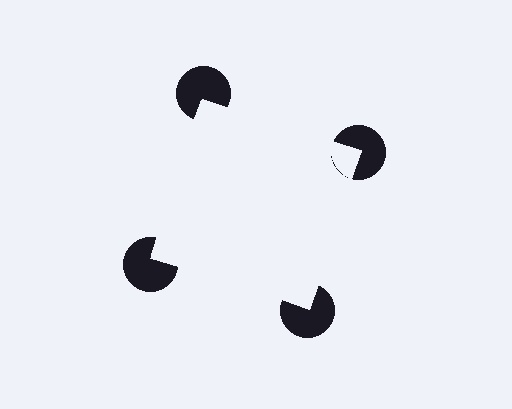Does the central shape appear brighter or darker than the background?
It typically appears slightly brighter than the background, even though no actual brightness change is drawn.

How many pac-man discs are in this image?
There are 4 — one at each vertex of the illusory square.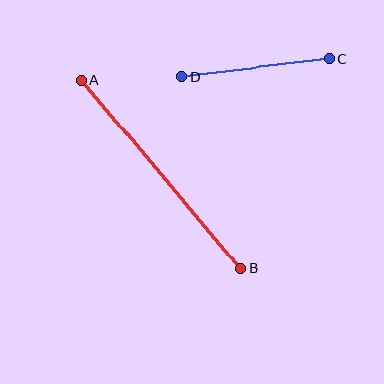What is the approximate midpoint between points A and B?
The midpoint is at approximately (161, 174) pixels.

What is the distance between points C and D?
The distance is approximately 148 pixels.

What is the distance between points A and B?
The distance is approximately 246 pixels.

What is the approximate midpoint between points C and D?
The midpoint is at approximately (255, 68) pixels.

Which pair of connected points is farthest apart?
Points A and B are farthest apart.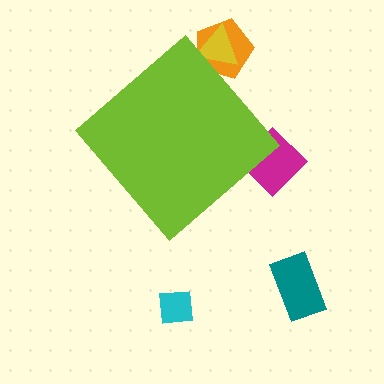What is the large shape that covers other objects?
A lime diamond.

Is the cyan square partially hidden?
No, the cyan square is fully visible.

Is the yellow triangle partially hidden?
Yes, the yellow triangle is partially hidden behind the lime diamond.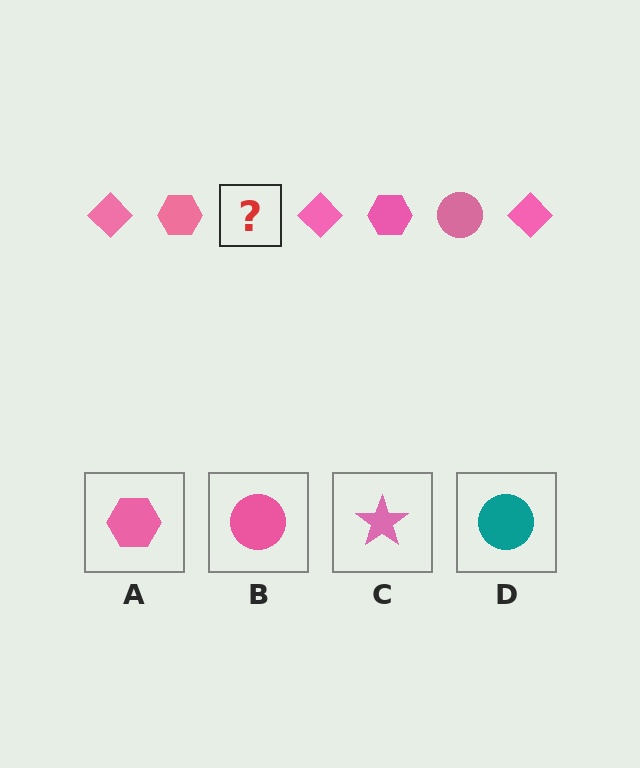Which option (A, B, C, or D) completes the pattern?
B.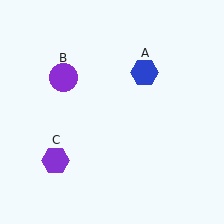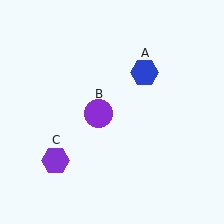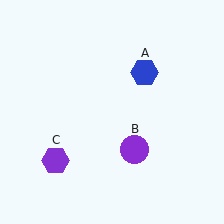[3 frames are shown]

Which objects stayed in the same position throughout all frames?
Blue hexagon (object A) and purple hexagon (object C) remained stationary.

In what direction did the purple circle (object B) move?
The purple circle (object B) moved down and to the right.